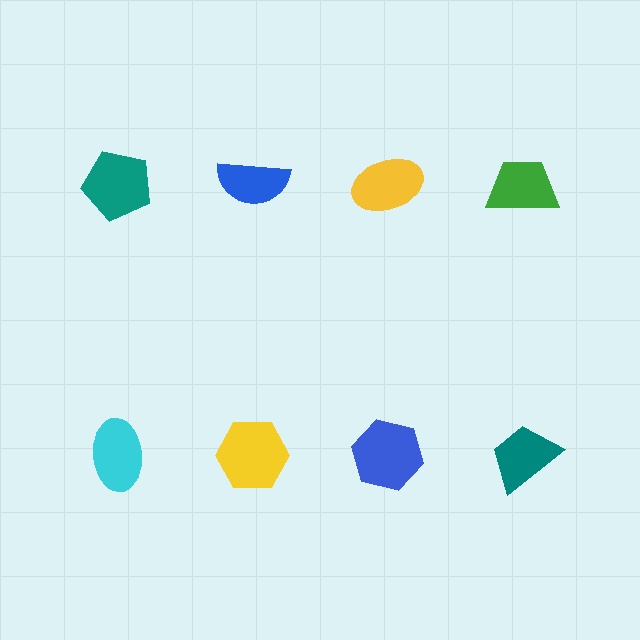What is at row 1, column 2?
A blue semicircle.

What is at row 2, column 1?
A cyan ellipse.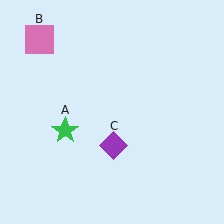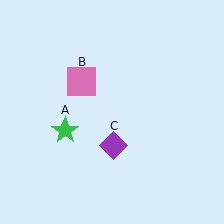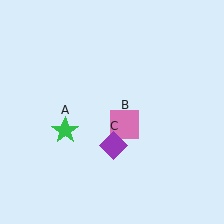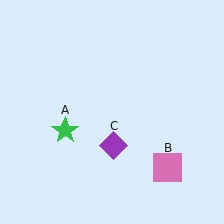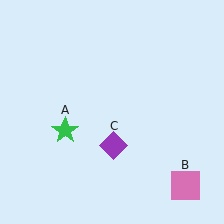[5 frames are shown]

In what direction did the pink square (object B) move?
The pink square (object B) moved down and to the right.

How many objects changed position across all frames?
1 object changed position: pink square (object B).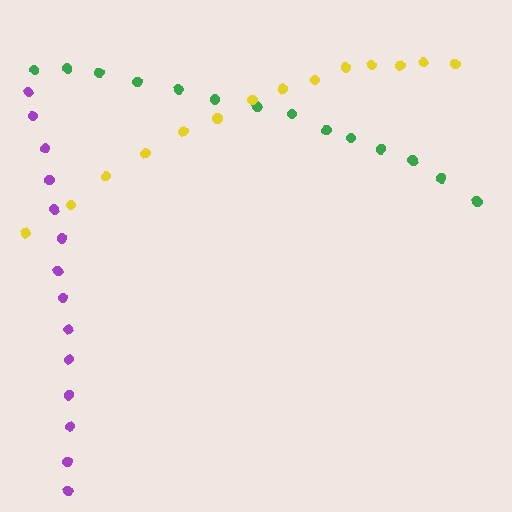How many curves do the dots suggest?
There are 3 distinct paths.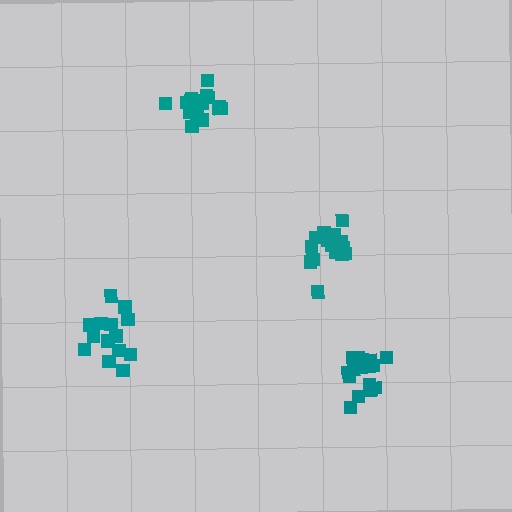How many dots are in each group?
Group 1: 18 dots, Group 2: 15 dots, Group 3: 14 dots, Group 4: 16 dots (63 total).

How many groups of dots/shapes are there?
There are 4 groups.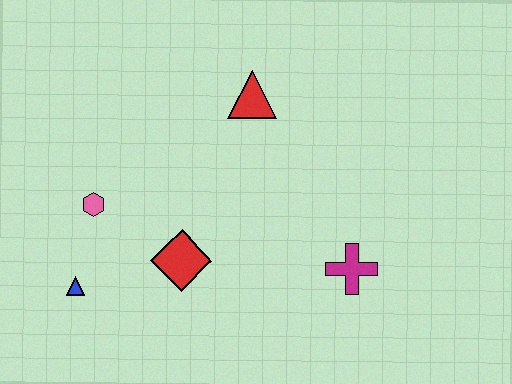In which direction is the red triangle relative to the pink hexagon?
The red triangle is to the right of the pink hexagon.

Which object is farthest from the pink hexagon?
The magenta cross is farthest from the pink hexagon.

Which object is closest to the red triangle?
The red diamond is closest to the red triangle.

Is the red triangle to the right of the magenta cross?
No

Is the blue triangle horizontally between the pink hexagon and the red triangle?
No